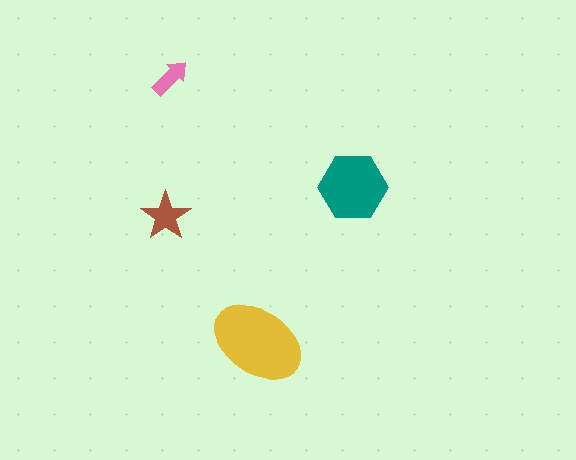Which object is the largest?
The yellow ellipse.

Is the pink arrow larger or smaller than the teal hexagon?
Smaller.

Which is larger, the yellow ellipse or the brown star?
The yellow ellipse.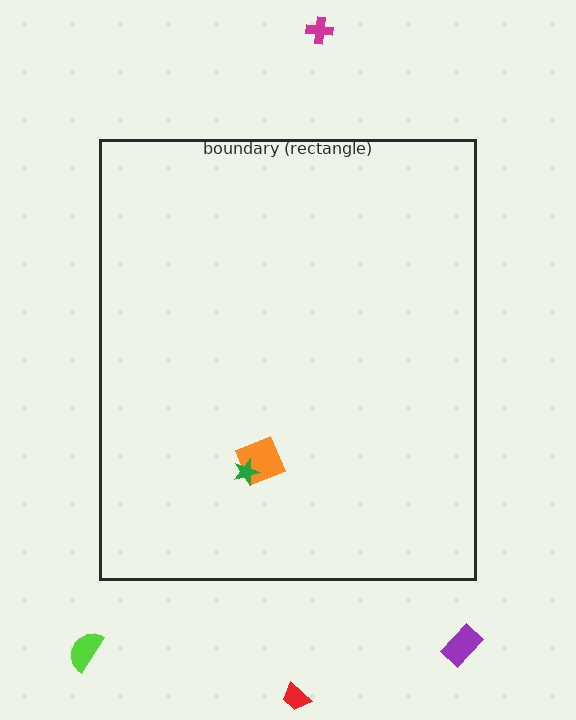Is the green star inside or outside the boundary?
Inside.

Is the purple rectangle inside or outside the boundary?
Outside.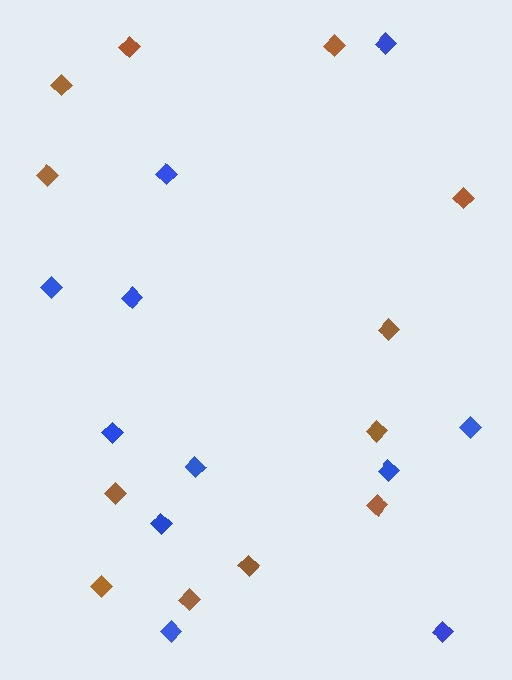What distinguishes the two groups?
There are 2 groups: one group of blue diamonds (11) and one group of brown diamonds (12).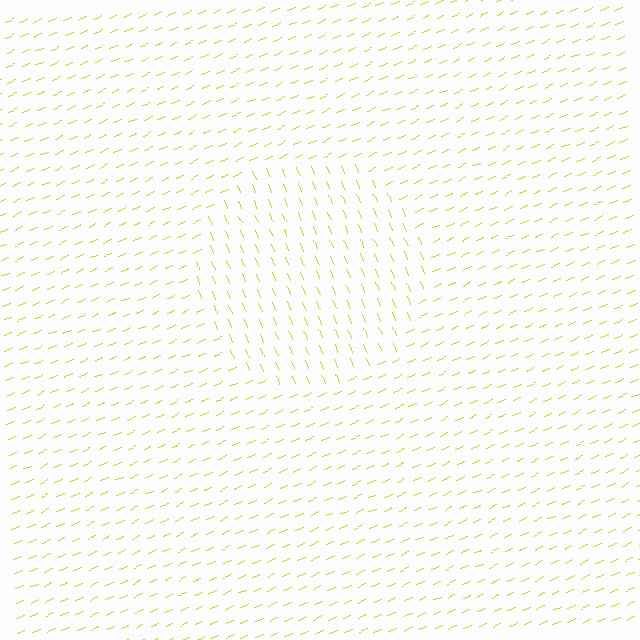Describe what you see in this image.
The image is filled with small yellow line segments. A circle region in the image has lines oriented differently from the surrounding lines, creating a visible texture boundary.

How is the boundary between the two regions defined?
The boundary is defined purely by a change in line orientation (approximately 89 degrees difference). All lines are the same color and thickness.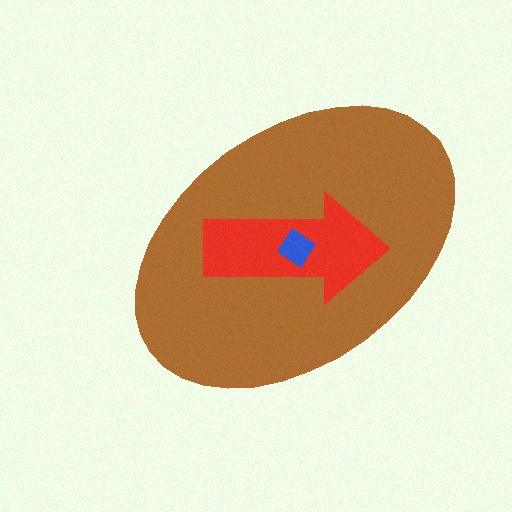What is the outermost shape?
The brown ellipse.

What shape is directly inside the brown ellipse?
The red arrow.